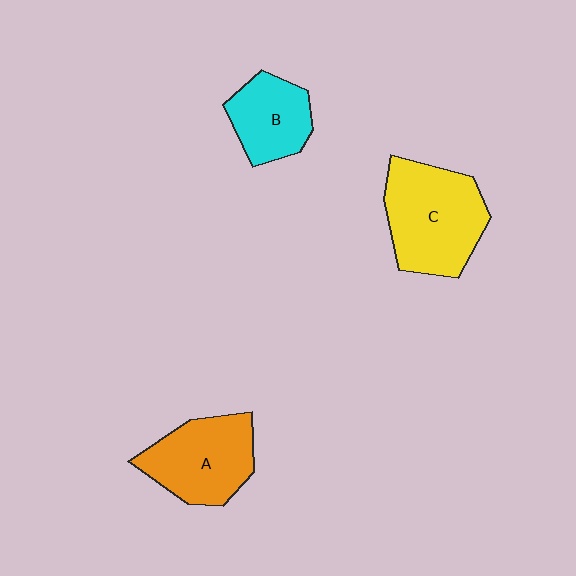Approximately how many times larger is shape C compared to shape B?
Approximately 1.6 times.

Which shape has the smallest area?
Shape B (cyan).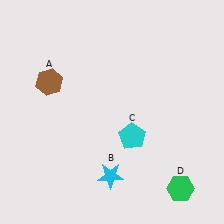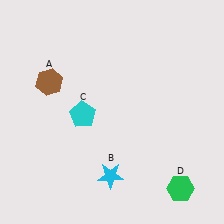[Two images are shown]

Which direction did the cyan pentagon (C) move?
The cyan pentagon (C) moved left.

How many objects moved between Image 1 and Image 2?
1 object moved between the two images.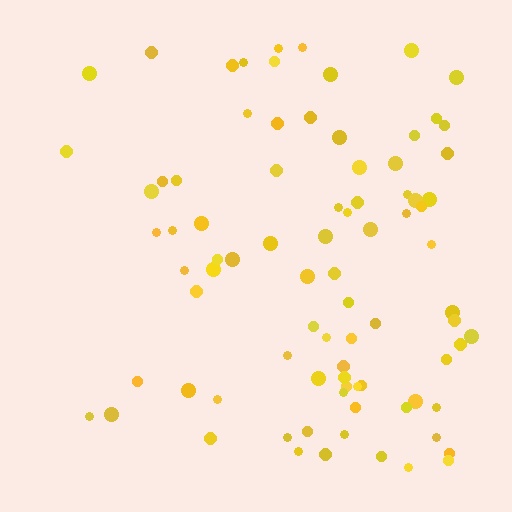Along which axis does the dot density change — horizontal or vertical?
Horizontal.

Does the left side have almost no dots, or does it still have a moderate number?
Still a moderate number, just noticeably fewer than the right.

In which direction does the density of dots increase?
From left to right, with the right side densest.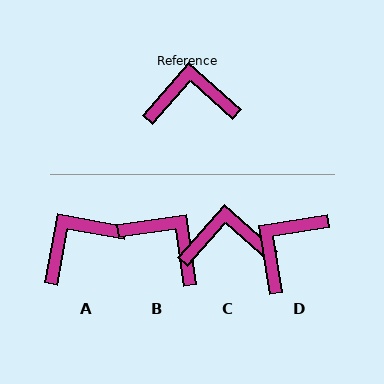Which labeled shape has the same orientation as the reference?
C.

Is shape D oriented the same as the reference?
No, it is off by about 51 degrees.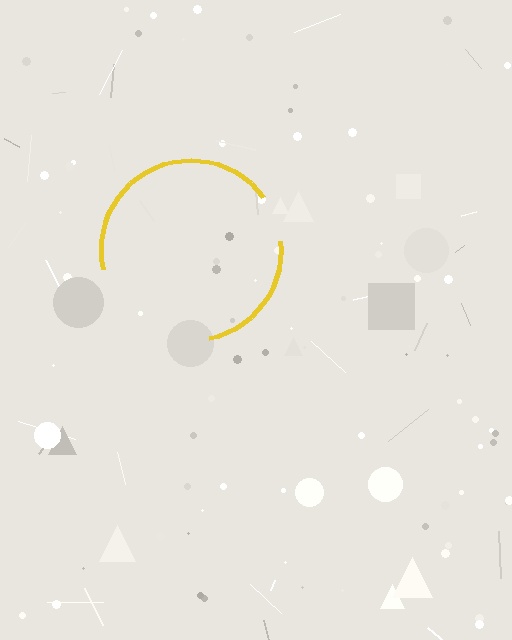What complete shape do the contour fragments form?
The contour fragments form a circle.